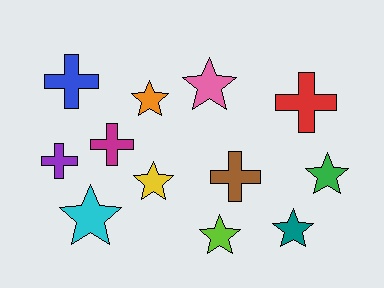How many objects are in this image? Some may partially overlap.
There are 12 objects.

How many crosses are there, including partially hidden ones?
There are 5 crosses.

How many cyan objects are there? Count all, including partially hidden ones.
There is 1 cyan object.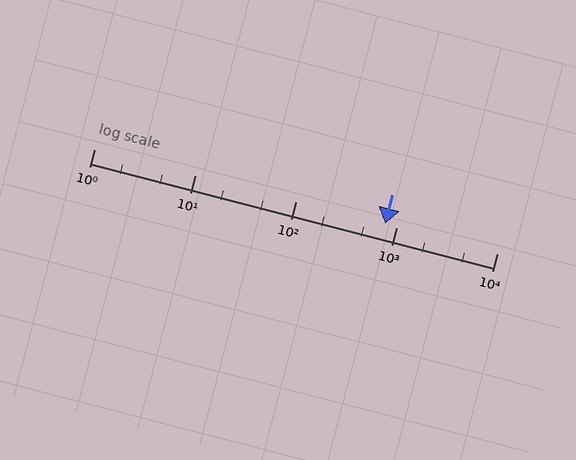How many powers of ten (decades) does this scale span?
The scale spans 4 decades, from 1 to 10000.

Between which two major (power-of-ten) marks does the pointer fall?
The pointer is between 100 and 1000.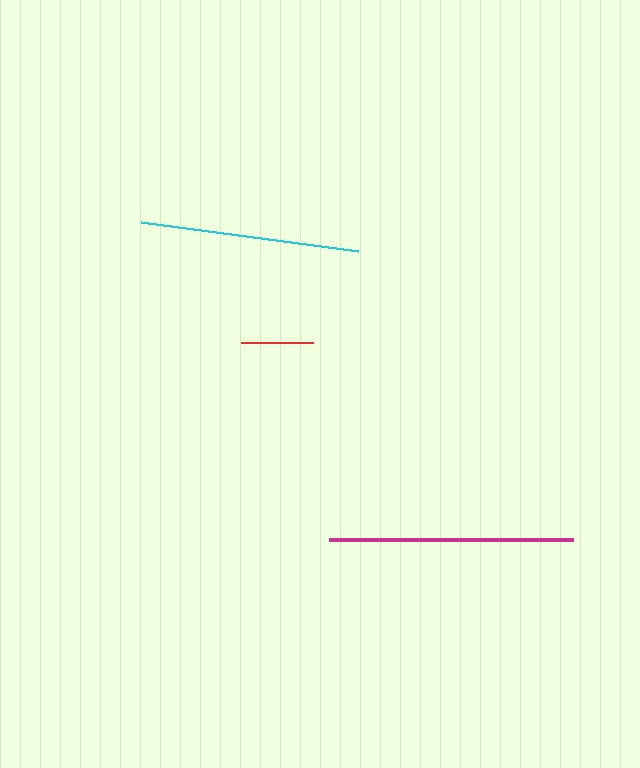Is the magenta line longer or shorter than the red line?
The magenta line is longer than the red line.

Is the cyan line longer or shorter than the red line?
The cyan line is longer than the red line.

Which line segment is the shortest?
The red line is the shortest at approximately 72 pixels.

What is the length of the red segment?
The red segment is approximately 72 pixels long.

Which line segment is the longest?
The magenta line is the longest at approximately 245 pixels.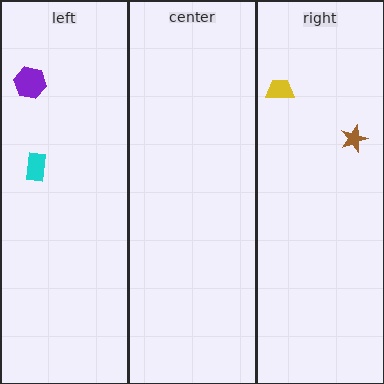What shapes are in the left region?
The purple hexagon, the cyan rectangle.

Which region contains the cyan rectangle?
The left region.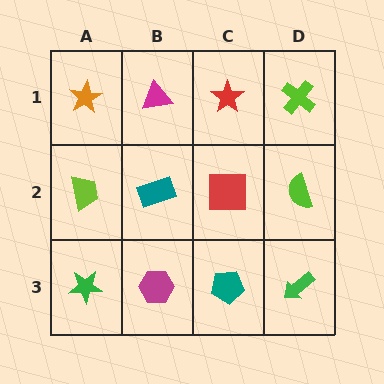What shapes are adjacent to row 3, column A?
A lime trapezoid (row 2, column A), a magenta hexagon (row 3, column B).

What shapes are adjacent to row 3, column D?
A lime semicircle (row 2, column D), a teal pentagon (row 3, column C).